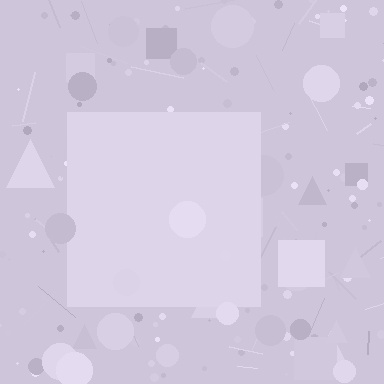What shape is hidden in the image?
A square is hidden in the image.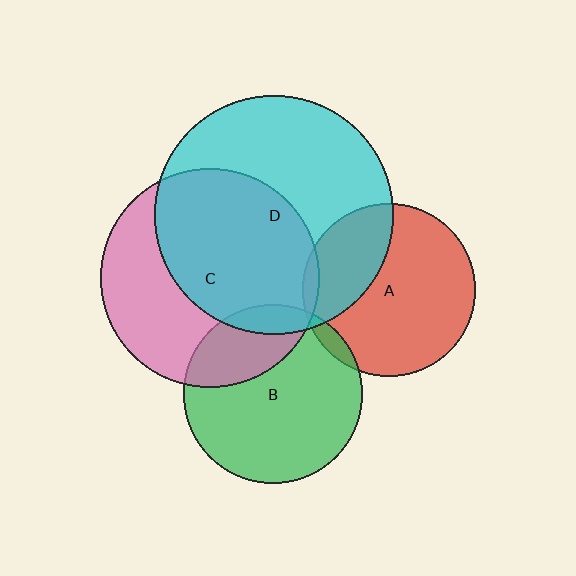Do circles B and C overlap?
Yes.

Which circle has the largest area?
Circle D (cyan).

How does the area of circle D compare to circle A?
Approximately 1.9 times.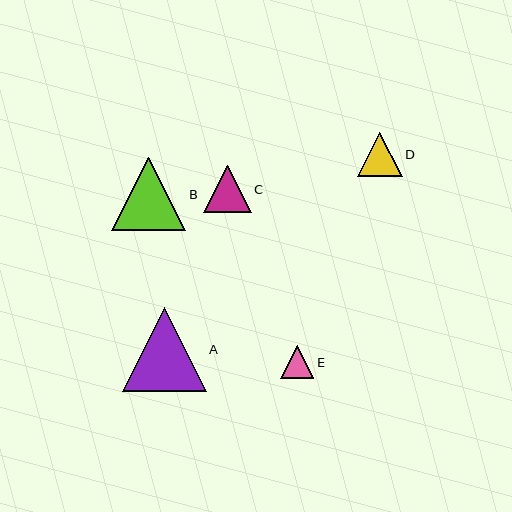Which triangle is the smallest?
Triangle E is the smallest with a size of approximately 33 pixels.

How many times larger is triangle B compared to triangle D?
Triangle B is approximately 1.7 times the size of triangle D.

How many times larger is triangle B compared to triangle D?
Triangle B is approximately 1.7 times the size of triangle D.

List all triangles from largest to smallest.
From largest to smallest: A, B, C, D, E.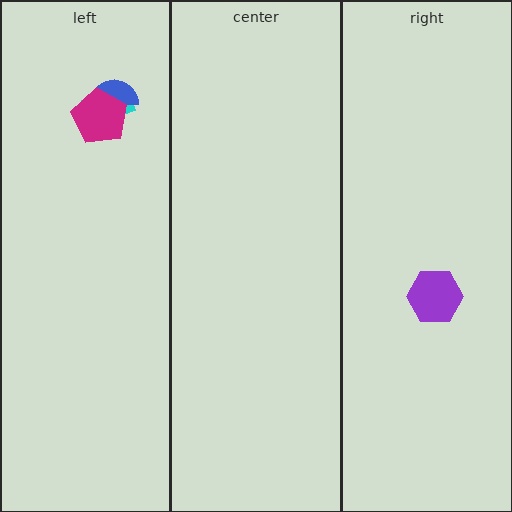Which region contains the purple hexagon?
The right region.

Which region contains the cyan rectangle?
The left region.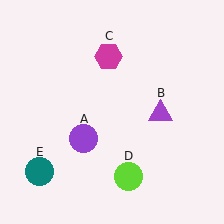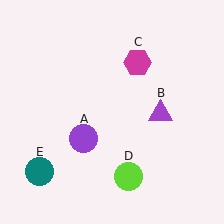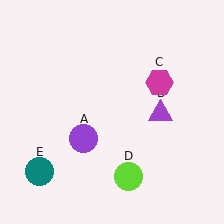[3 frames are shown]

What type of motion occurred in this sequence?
The magenta hexagon (object C) rotated clockwise around the center of the scene.